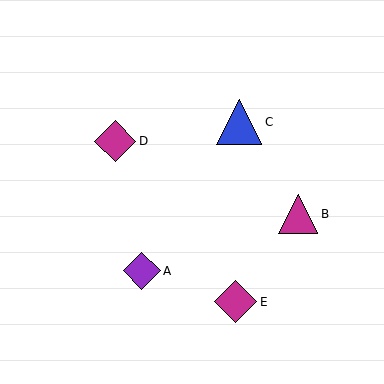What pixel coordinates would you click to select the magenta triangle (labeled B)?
Click at (298, 214) to select the magenta triangle B.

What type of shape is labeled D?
Shape D is a magenta diamond.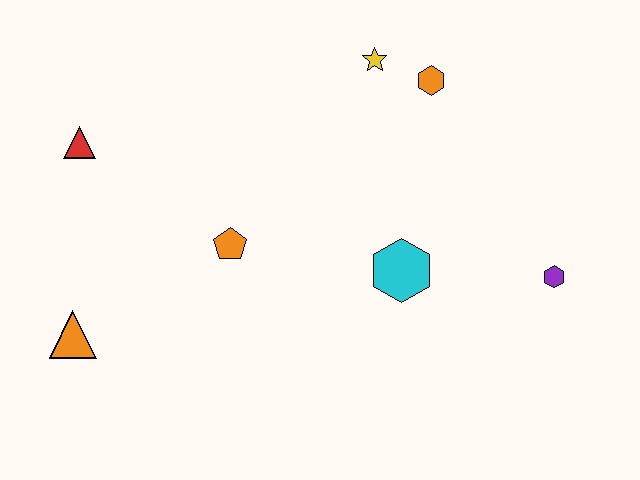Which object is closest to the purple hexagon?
The cyan hexagon is closest to the purple hexagon.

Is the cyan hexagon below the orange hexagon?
Yes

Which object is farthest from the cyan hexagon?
The red triangle is farthest from the cyan hexagon.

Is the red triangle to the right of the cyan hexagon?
No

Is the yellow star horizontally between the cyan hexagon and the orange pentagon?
Yes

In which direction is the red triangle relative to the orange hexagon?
The red triangle is to the left of the orange hexagon.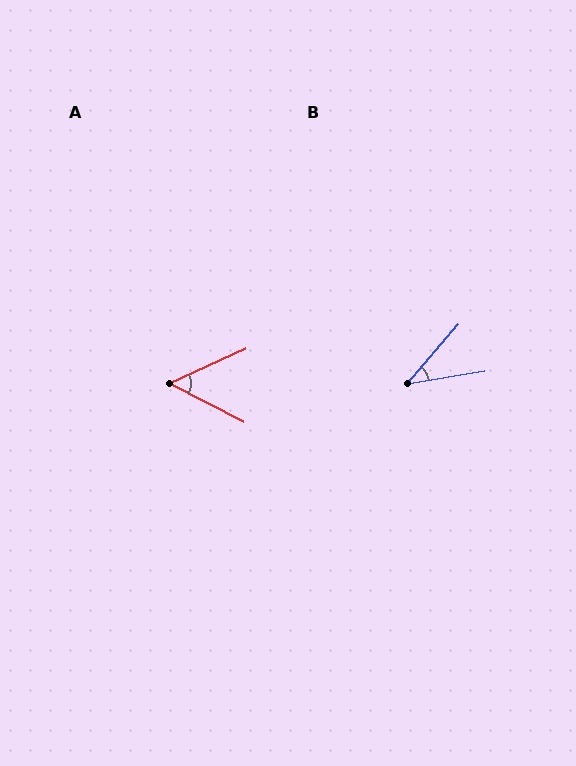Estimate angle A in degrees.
Approximately 52 degrees.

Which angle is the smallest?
B, at approximately 40 degrees.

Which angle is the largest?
A, at approximately 52 degrees.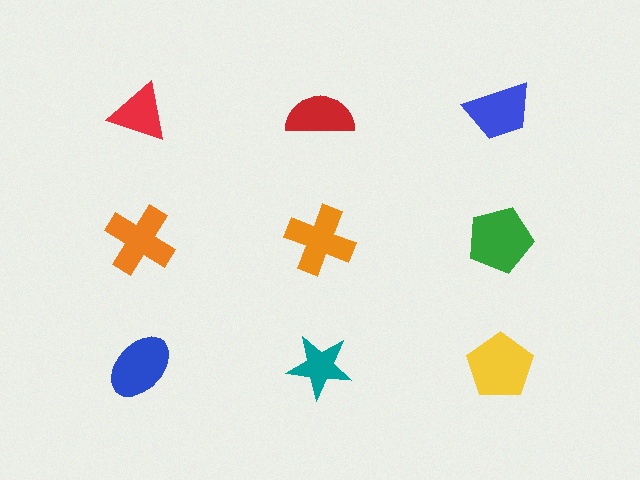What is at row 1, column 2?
A red semicircle.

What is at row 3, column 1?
A blue ellipse.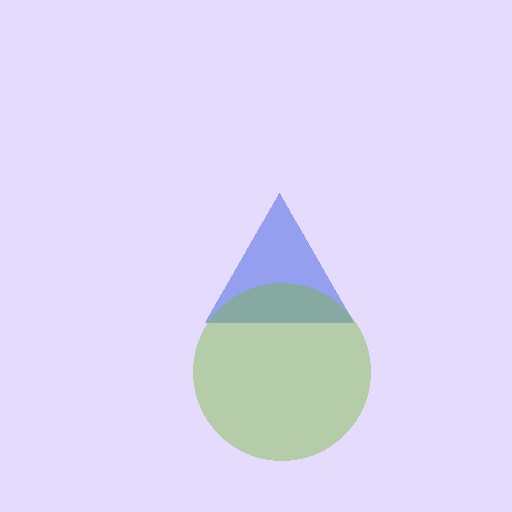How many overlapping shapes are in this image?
There are 2 overlapping shapes in the image.